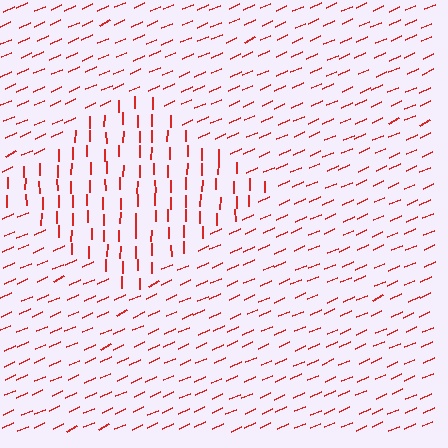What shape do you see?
I see a diamond.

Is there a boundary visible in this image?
Yes, there is a texture boundary formed by a change in line orientation.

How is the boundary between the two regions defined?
The boundary is defined purely by a change in line orientation (approximately 66 degrees difference). All lines are the same color and thickness.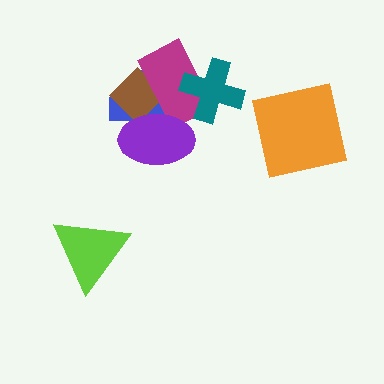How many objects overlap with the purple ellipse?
3 objects overlap with the purple ellipse.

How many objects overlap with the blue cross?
3 objects overlap with the blue cross.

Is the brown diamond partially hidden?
Yes, it is partially covered by another shape.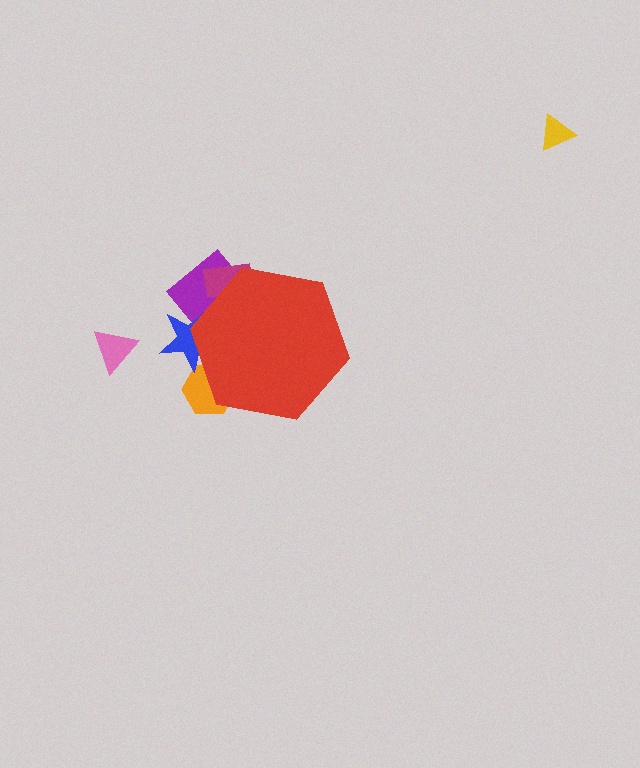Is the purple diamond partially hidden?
Yes, the purple diamond is partially hidden behind the red hexagon.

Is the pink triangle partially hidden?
No, the pink triangle is fully visible.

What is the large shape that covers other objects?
A red hexagon.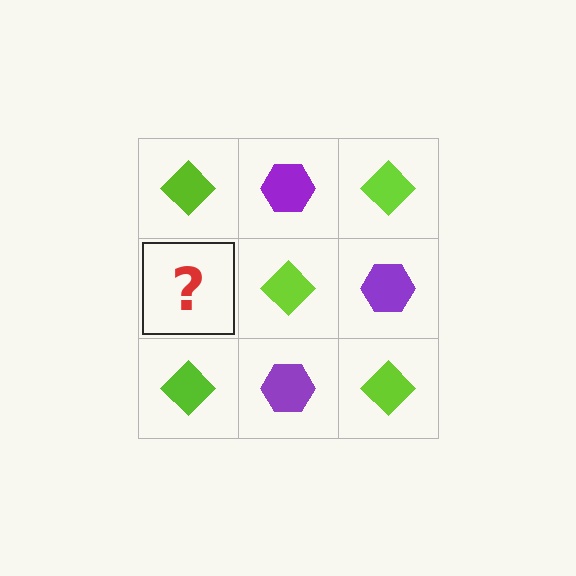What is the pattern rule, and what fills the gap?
The rule is that it alternates lime diamond and purple hexagon in a checkerboard pattern. The gap should be filled with a purple hexagon.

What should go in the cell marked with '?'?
The missing cell should contain a purple hexagon.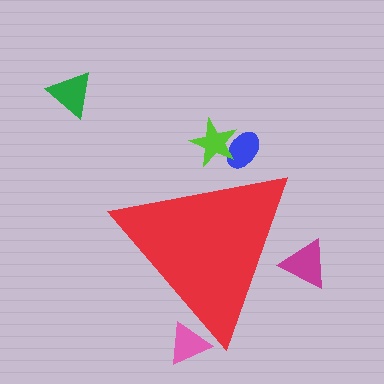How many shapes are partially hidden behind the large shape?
4 shapes are partially hidden.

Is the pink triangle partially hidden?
Yes, the pink triangle is partially hidden behind the red triangle.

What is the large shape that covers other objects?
A red triangle.